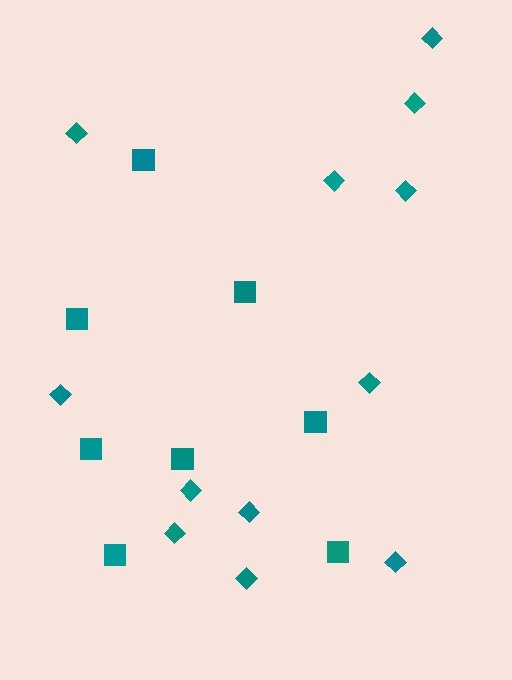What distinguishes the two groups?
There are 2 groups: one group of squares (8) and one group of diamonds (12).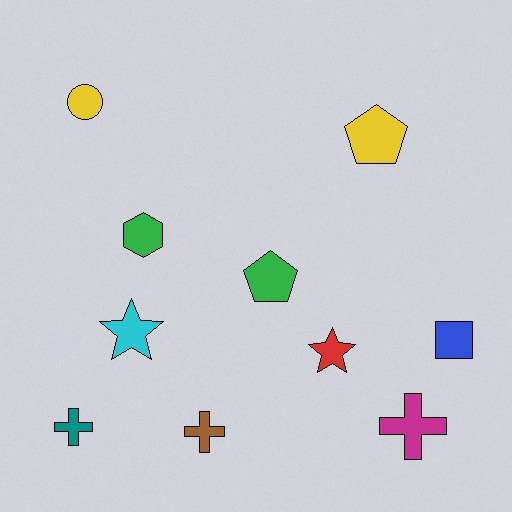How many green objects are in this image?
There are 2 green objects.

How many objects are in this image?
There are 10 objects.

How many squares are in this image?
There is 1 square.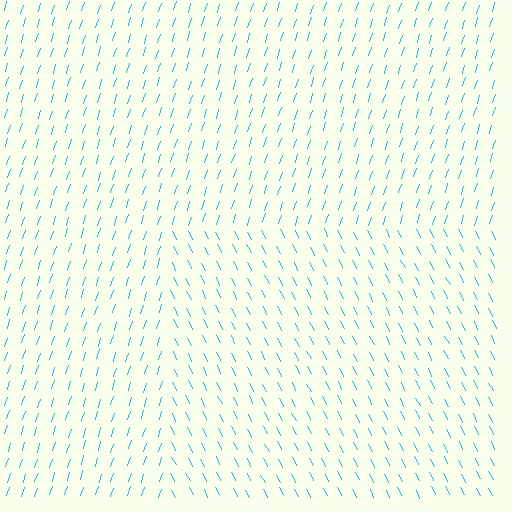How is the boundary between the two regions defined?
The boundary is defined purely by a change in line orientation (approximately 45 degrees difference). All lines are the same color and thickness.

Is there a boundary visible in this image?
Yes, there is a texture boundary formed by a change in line orientation.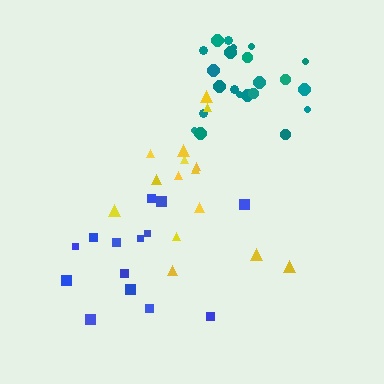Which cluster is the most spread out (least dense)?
Blue.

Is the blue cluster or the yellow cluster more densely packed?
Yellow.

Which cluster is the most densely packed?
Teal.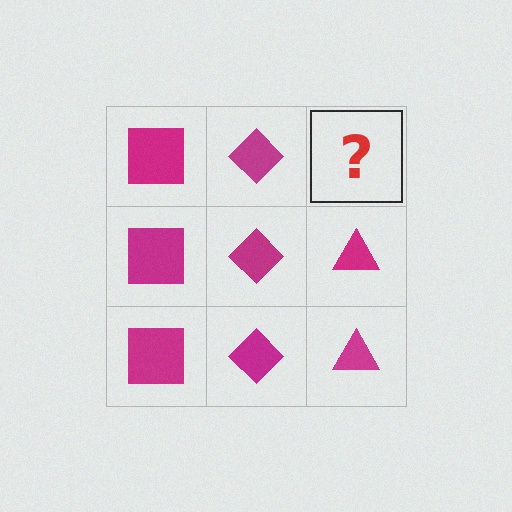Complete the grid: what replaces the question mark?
The question mark should be replaced with a magenta triangle.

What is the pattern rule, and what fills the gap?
The rule is that each column has a consistent shape. The gap should be filled with a magenta triangle.